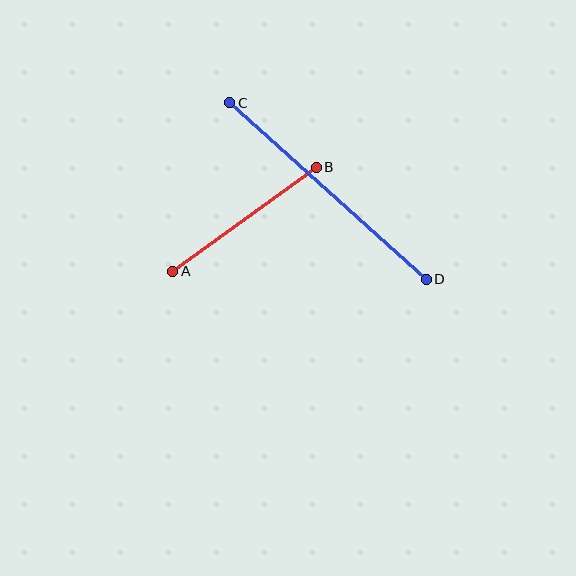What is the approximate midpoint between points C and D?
The midpoint is at approximately (328, 191) pixels.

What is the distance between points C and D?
The distance is approximately 264 pixels.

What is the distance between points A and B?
The distance is approximately 177 pixels.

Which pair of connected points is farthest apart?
Points C and D are farthest apart.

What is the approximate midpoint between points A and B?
The midpoint is at approximately (245, 219) pixels.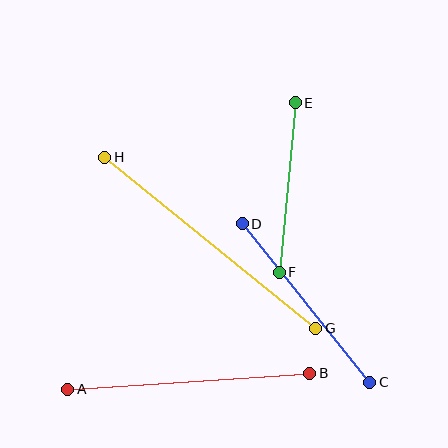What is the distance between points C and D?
The distance is approximately 203 pixels.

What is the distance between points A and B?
The distance is approximately 243 pixels.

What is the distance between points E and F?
The distance is approximately 170 pixels.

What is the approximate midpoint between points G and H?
The midpoint is at approximately (210, 243) pixels.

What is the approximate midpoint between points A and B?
The midpoint is at approximately (189, 381) pixels.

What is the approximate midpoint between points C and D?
The midpoint is at approximately (306, 303) pixels.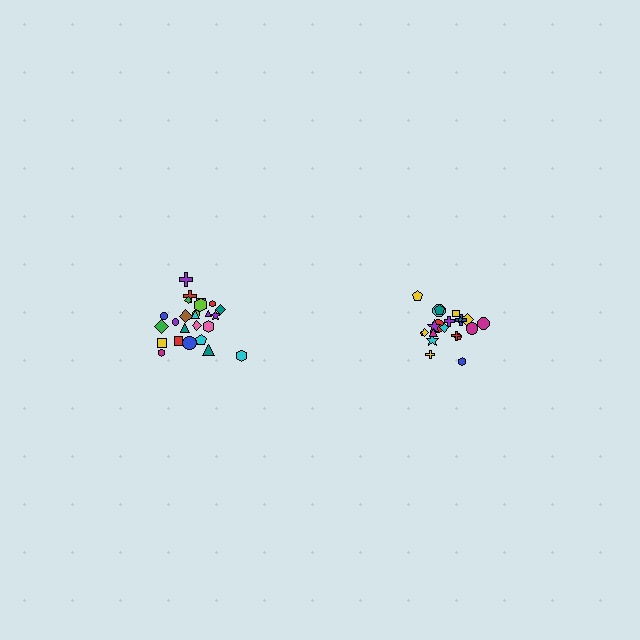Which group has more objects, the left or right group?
The left group.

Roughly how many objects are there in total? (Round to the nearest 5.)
Roughly 45 objects in total.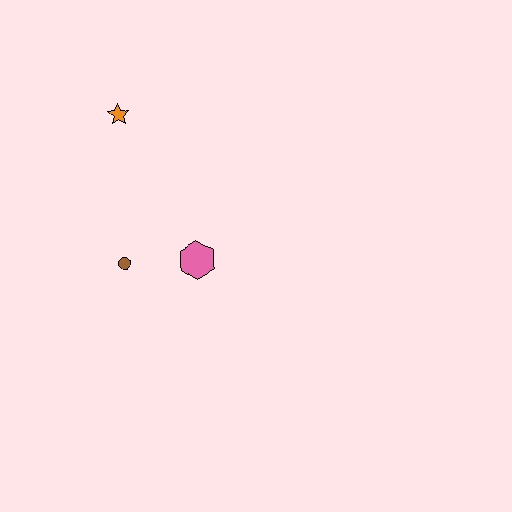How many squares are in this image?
There are no squares.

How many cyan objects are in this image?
There are no cyan objects.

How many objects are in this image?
There are 3 objects.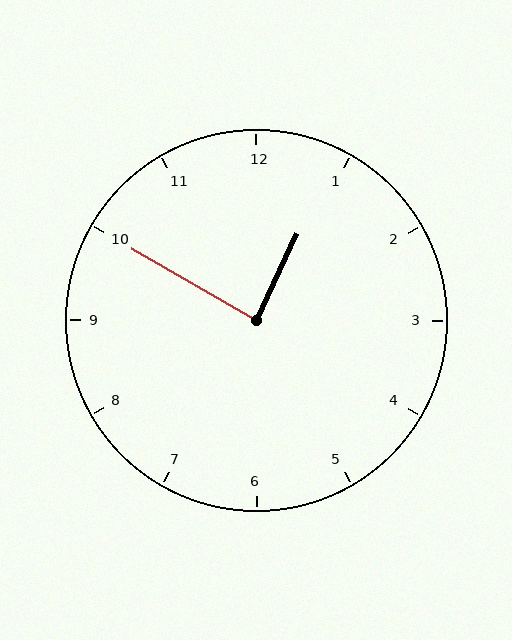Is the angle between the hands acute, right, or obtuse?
It is right.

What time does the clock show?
12:50.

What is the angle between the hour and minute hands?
Approximately 85 degrees.